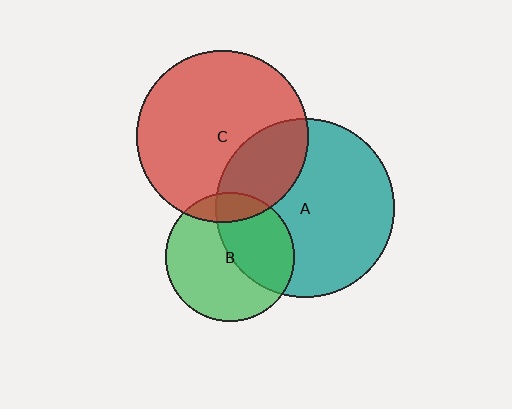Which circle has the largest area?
Circle A (teal).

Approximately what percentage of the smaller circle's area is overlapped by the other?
Approximately 40%.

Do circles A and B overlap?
Yes.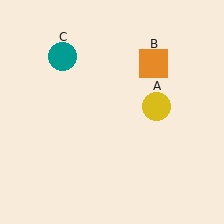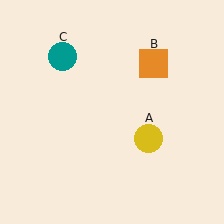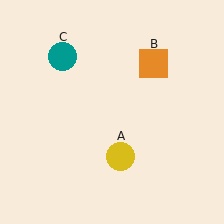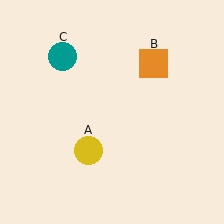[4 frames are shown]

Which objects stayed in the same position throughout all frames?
Orange square (object B) and teal circle (object C) remained stationary.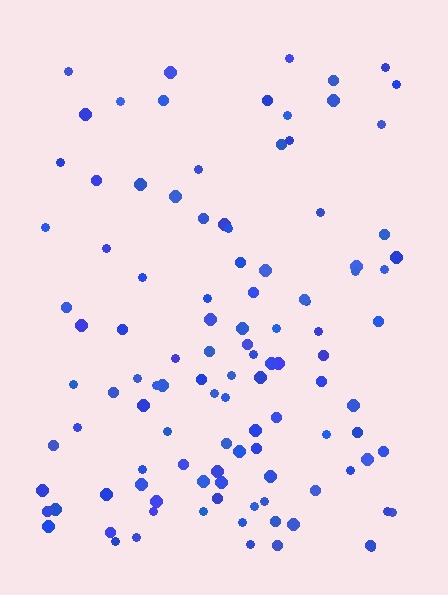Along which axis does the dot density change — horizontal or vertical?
Vertical.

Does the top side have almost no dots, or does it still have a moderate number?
Still a moderate number, just noticeably fewer than the bottom.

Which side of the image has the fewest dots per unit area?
The top.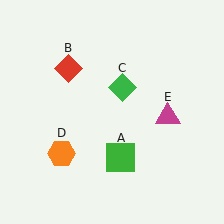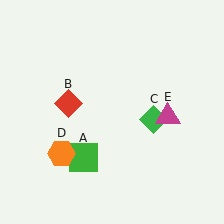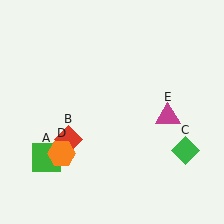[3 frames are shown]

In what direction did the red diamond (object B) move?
The red diamond (object B) moved down.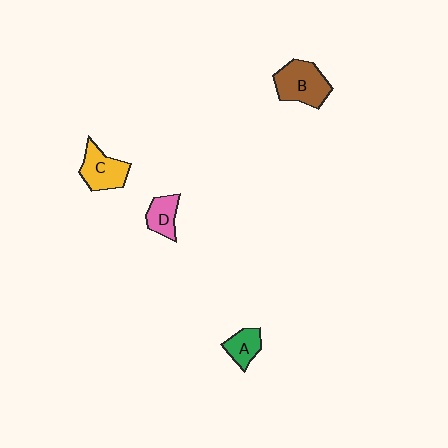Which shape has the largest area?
Shape B (brown).